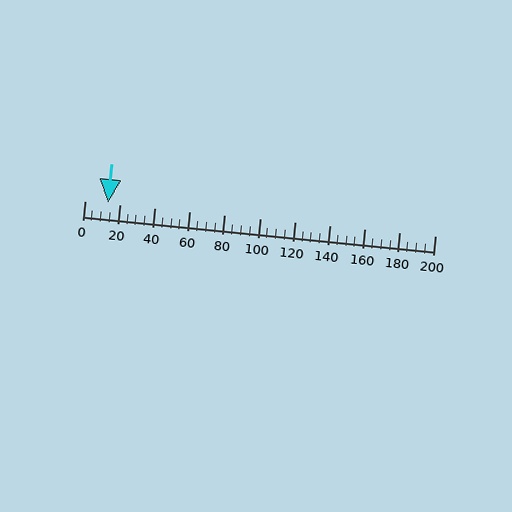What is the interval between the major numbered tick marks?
The major tick marks are spaced 20 units apart.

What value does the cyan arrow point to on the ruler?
The cyan arrow points to approximately 13.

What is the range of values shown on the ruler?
The ruler shows values from 0 to 200.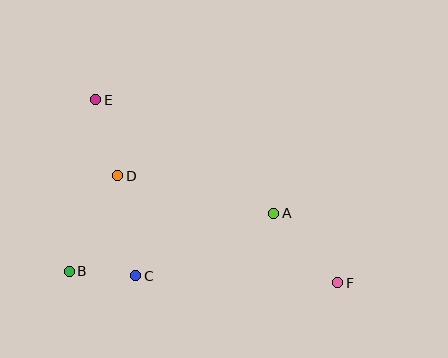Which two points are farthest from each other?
Points E and F are farthest from each other.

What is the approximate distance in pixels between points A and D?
The distance between A and D is approximately 160 pixels.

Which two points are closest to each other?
Points B and C are closest to each other.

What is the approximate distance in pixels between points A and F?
The distance between A and F is approximately 95 pixels.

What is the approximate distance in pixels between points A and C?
The distance between A and C is approximately 152 pixels.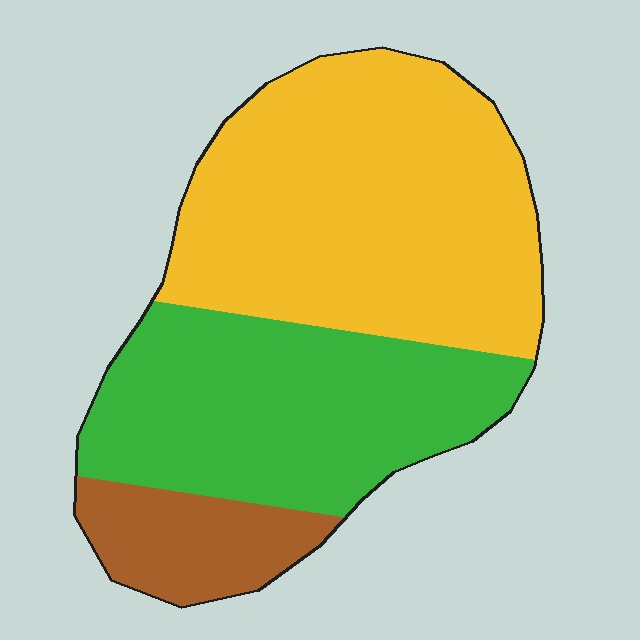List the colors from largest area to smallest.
From largest to smallest: yellow, green, brown.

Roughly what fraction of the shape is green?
Green takes up between a quarter and a half of the shape.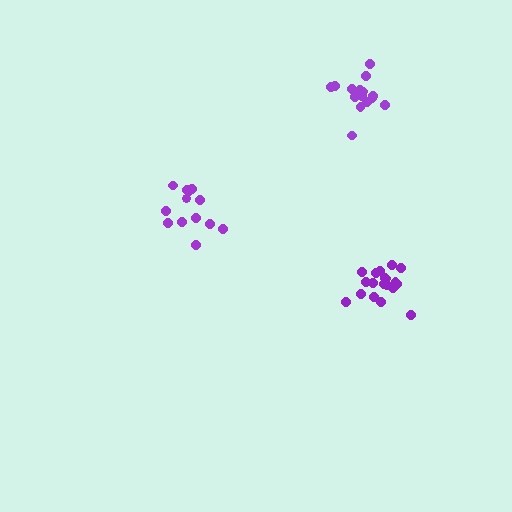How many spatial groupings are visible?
There are 3 spatial groupings.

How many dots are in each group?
Group 1: 13 dots, Group 2: 19 dots, Group 3: 16 dots (48 total).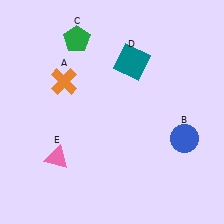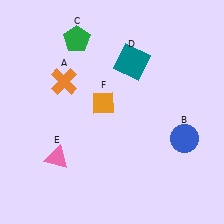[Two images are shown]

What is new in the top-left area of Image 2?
An orange diamond (F) was added in the top-left area of Image 2.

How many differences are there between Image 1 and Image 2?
There is 1 difference between the two images.